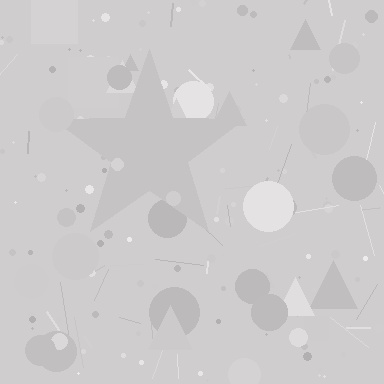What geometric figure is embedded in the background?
A star is embedded in the background.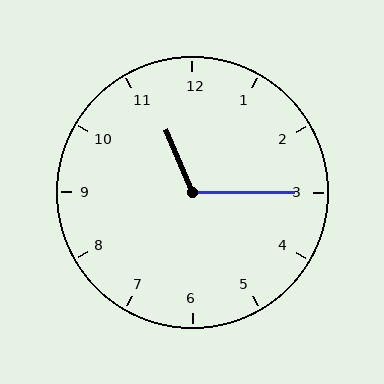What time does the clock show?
11:15.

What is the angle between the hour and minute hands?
Approximately 112 degrees.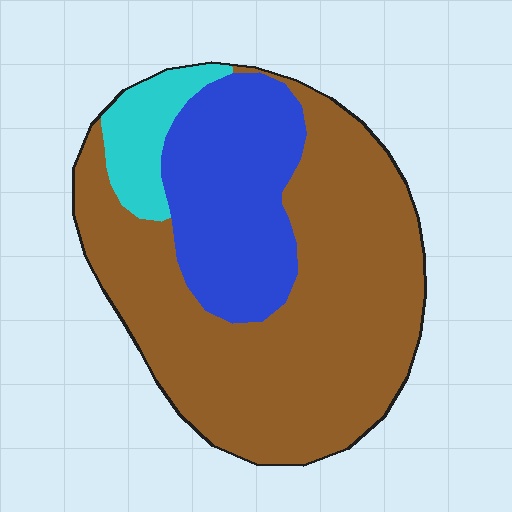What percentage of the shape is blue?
Blue takes up between a quarter and a half of the shape.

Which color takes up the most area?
Brown, at roughly 65%.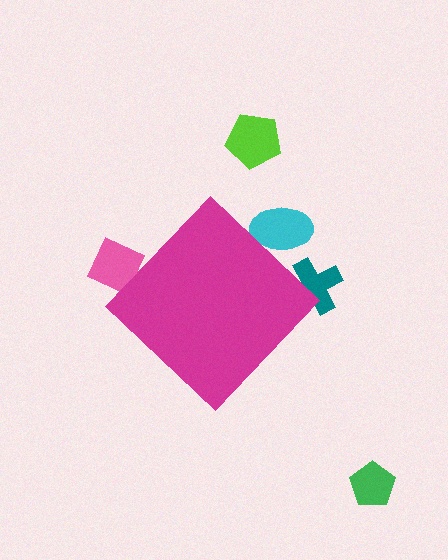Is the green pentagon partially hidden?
No, the green pentagon is fully visible.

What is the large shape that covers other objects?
A magenta diamond.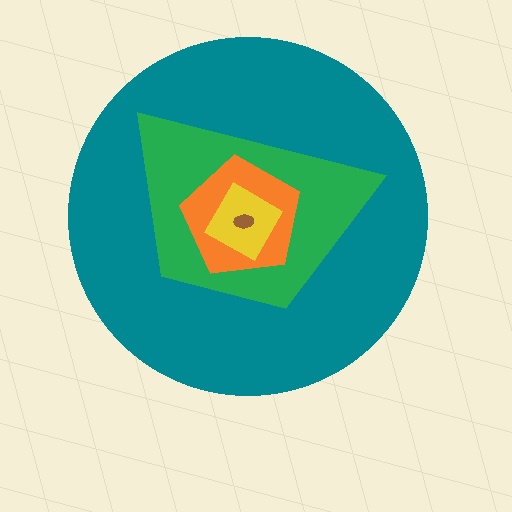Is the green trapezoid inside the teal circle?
Yes.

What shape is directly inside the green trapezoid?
The orange pentagon.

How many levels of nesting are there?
5.